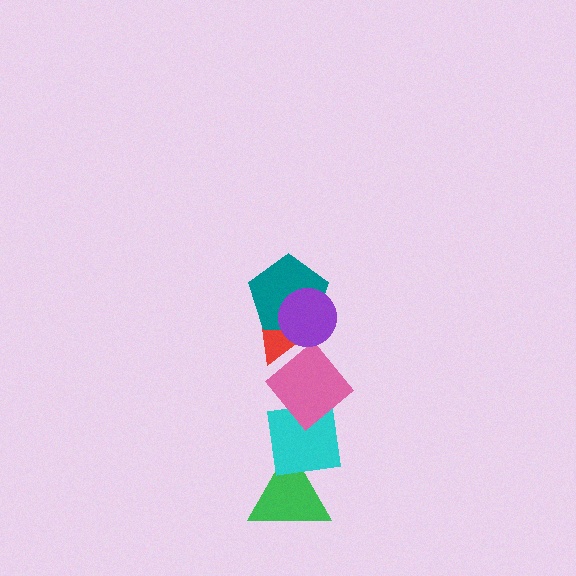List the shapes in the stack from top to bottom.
From top to bottom: the purple circle, the teal pentagon, the red triangle, the pink diamond, the cyan square, the green triangle.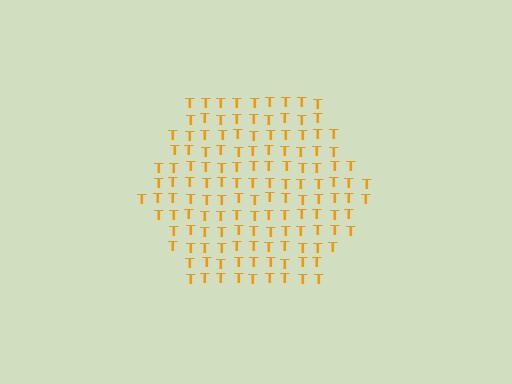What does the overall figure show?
The overall figure shows a hexagon.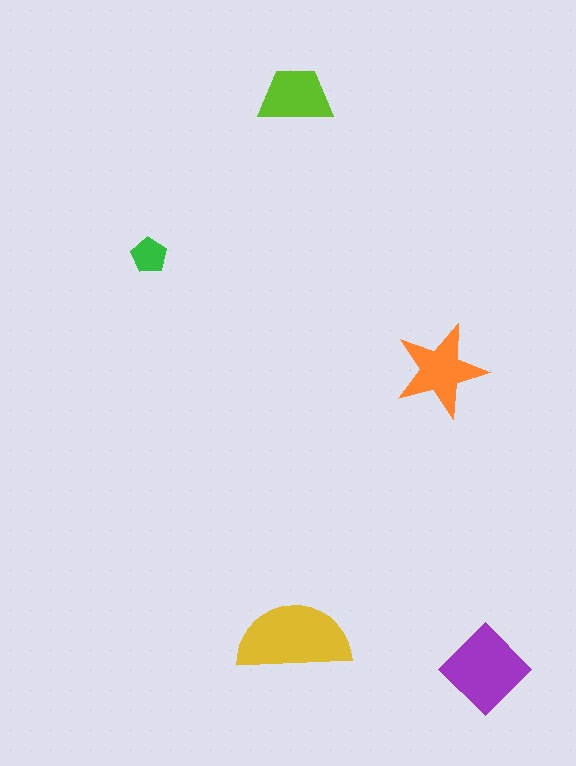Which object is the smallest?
The green pentagon.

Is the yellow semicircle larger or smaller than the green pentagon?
Larger.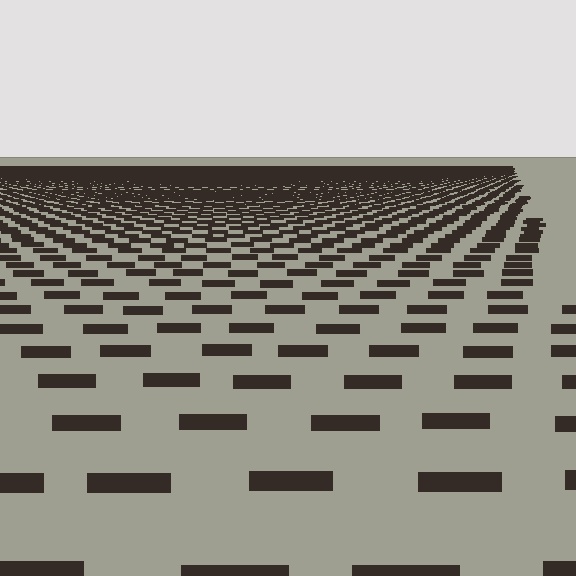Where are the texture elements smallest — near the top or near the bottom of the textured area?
Near the top.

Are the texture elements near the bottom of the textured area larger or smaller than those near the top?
Larger. Near the bottom, elements are closer to the viewer and appear at a bigger on-screen size.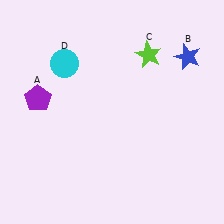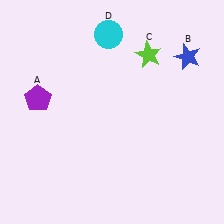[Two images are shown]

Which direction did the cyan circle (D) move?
The cyan circle (D) moved right.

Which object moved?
The cyan circle (D) moved right.